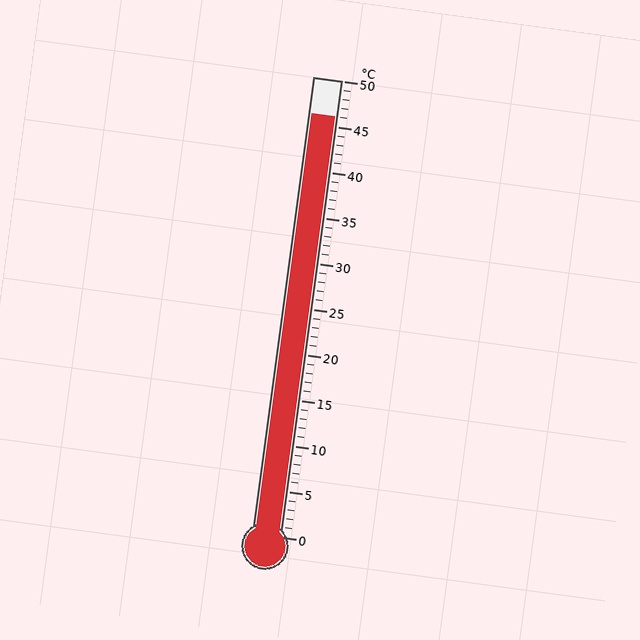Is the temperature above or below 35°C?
The temperature is above 35°C.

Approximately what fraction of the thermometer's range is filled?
The thermometer is filled to approximately 90% of its range.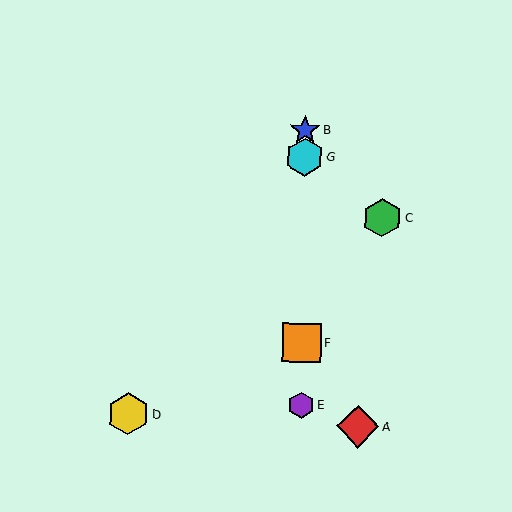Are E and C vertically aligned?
No, E is at x≈301 and C is at x≈382.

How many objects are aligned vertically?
4 objects (B, E, F, G) are aligned vertically.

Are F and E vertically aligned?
Yes, both are at x≈302.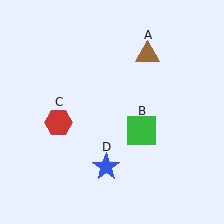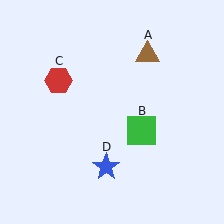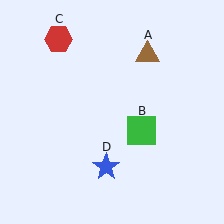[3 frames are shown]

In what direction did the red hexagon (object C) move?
The red hexagon (object C) moved up.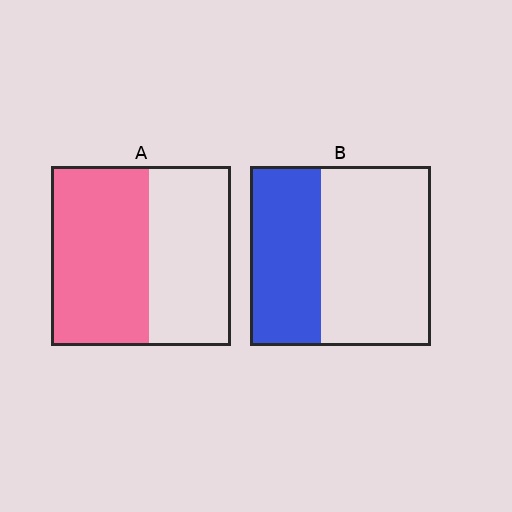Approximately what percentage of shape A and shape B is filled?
A is approximately 55% and B is approximately 40%.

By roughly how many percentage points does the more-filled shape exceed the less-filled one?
By roughly 15 percentage points (A over B).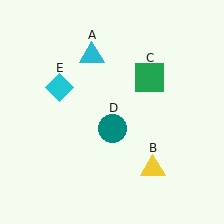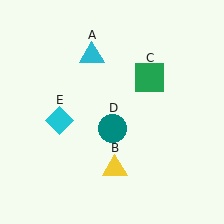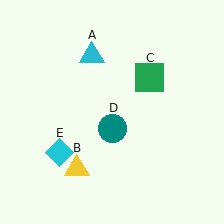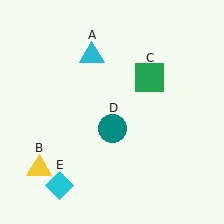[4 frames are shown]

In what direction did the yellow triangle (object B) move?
The yellow triangle (object B) moved left.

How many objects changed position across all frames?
2 objects changed position: yellow triangle (object B), cyan diamond (object E).